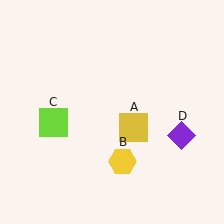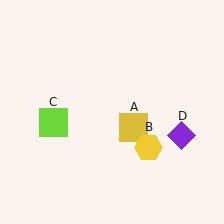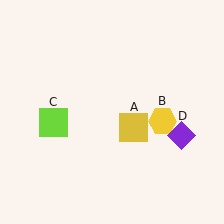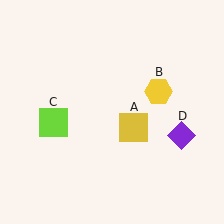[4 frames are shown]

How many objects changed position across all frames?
1 object changed position: yellow hexagon (object B).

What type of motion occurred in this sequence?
The yellow hexagon (object B) rotated counterclockwise around the center of the scene.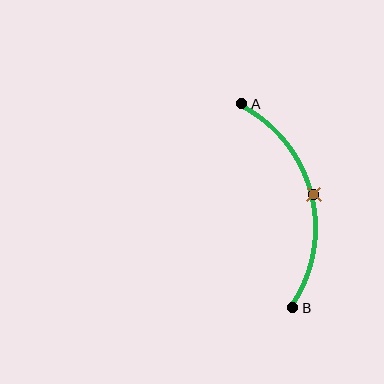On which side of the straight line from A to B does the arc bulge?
The arc bulges to the right of the straight line connecting A and B.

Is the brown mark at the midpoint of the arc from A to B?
Yes. The brown mark lies on the arc at equal arc-length from both A and B — it is the arc midpoint.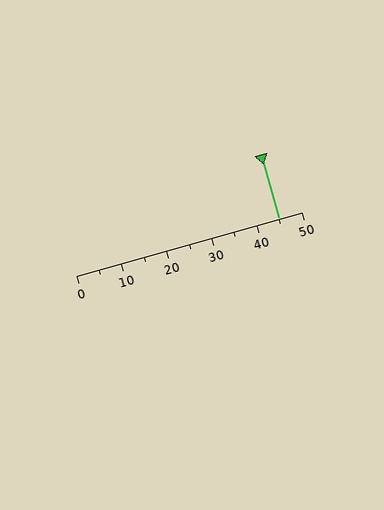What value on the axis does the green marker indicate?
The marker indicates approximately 45.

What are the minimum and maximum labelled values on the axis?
The axis runs from 0 to 50.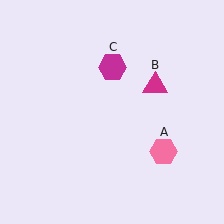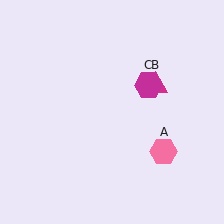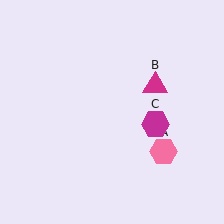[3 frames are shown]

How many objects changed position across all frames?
1 object changed position: magenta hexagon (object C).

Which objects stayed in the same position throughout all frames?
Pink hexagon (object A) and magenta triangle (object B) remained stationary.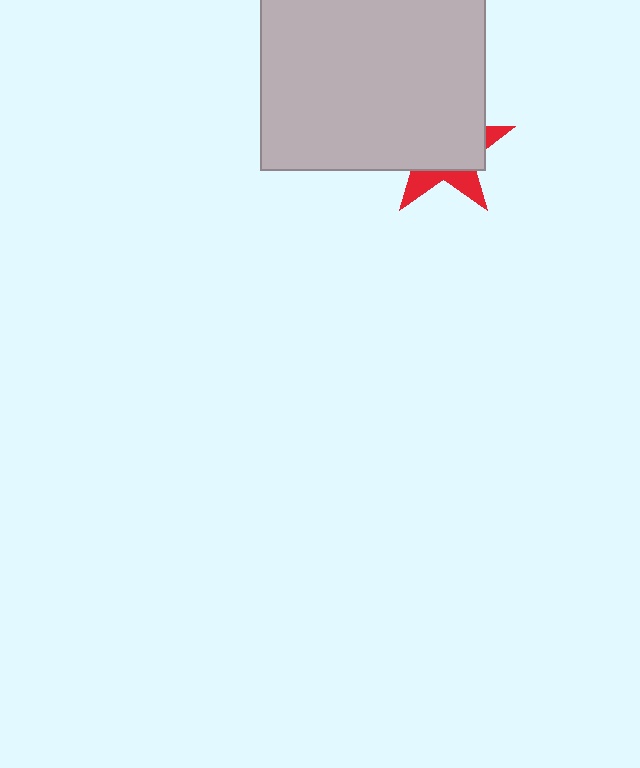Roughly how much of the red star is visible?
A small part of it is visible (roughly 30%).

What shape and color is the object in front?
The object in front is a light gray square.